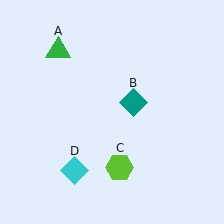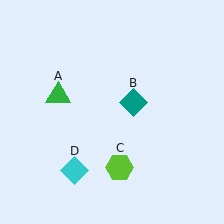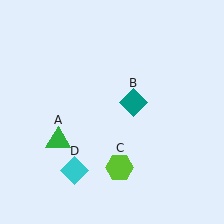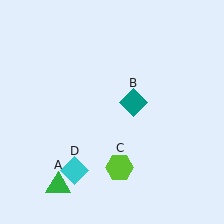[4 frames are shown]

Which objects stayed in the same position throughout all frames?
Teal diamond (object B) and lime hexagon (object C) and cyan diamond (object D) remained stationary.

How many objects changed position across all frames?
1 object changed position: green triangle (object A).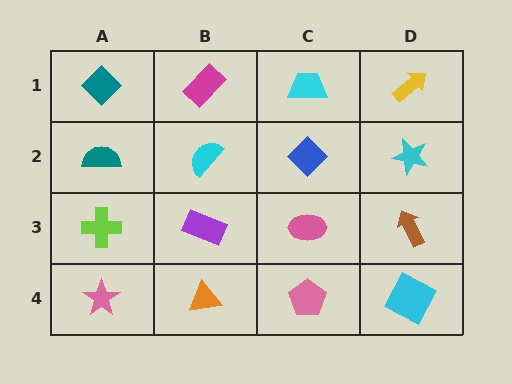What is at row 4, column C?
A pink pentagon.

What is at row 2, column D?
A cyan star.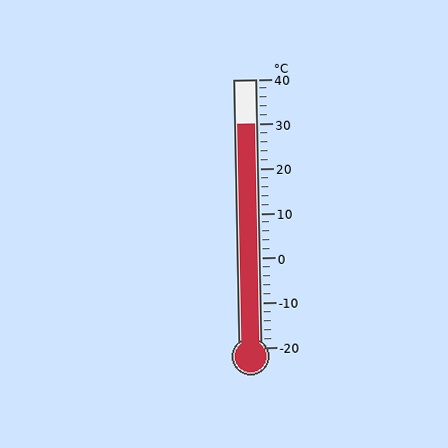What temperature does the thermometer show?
The thermometer shows approximately 30°C.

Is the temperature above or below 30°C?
The temperature is at 30°C.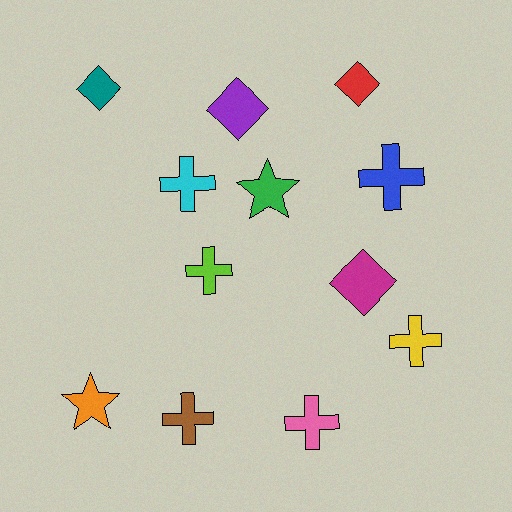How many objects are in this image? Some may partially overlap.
There are 12 objects.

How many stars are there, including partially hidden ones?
There are 2 stars.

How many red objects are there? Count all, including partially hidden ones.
There is 1 red object.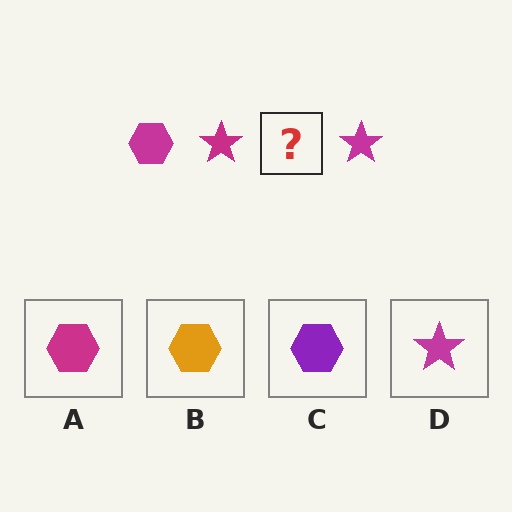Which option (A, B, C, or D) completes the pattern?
A.